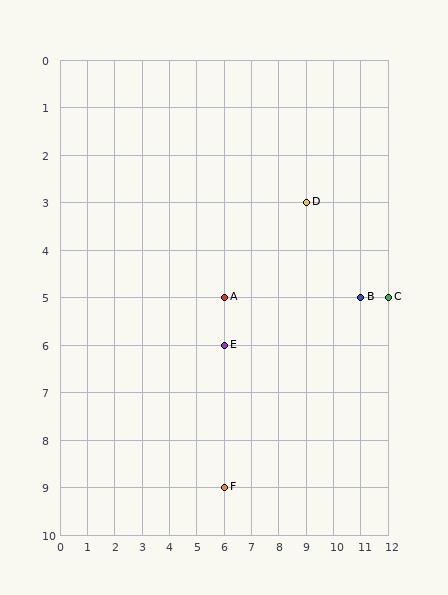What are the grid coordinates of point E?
Point E is at grid coordinates (6, 6).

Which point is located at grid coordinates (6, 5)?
Point A is at (6, 5).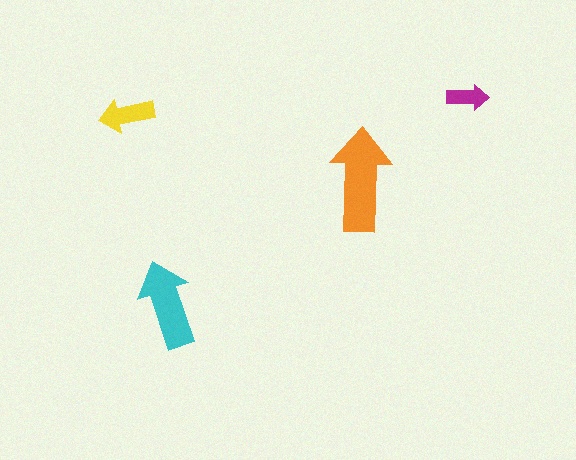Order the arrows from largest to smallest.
the orange one, the cyan one, the yellow one, the magenta one.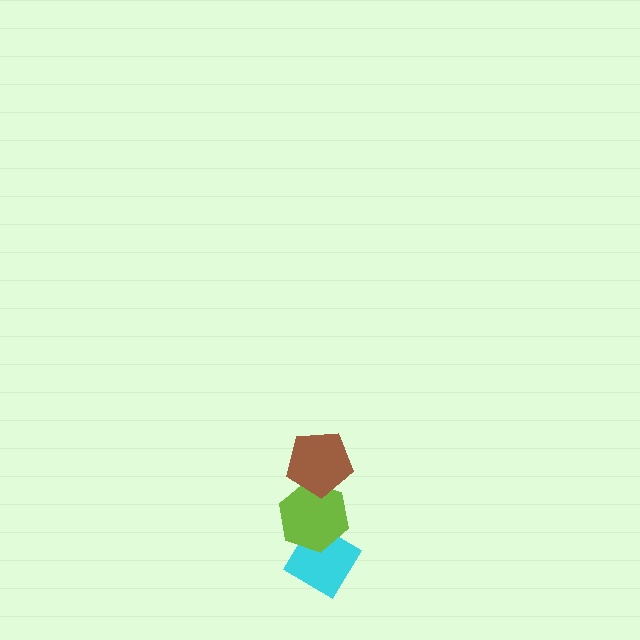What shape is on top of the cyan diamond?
The lime hexagon is on top of the cyan diamond.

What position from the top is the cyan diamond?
The cyan diamond is 3rd from the top.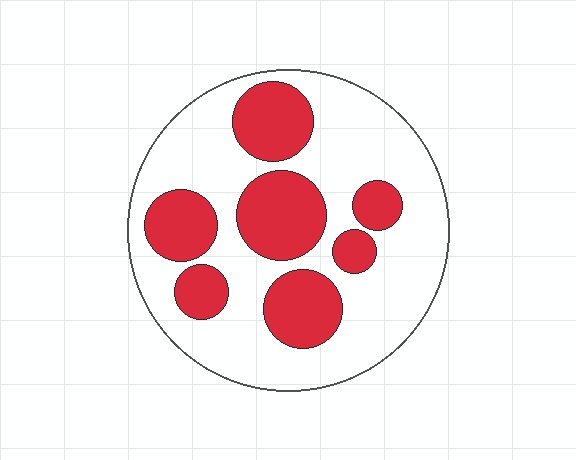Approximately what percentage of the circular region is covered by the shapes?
Approximately 35%.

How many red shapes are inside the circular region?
7.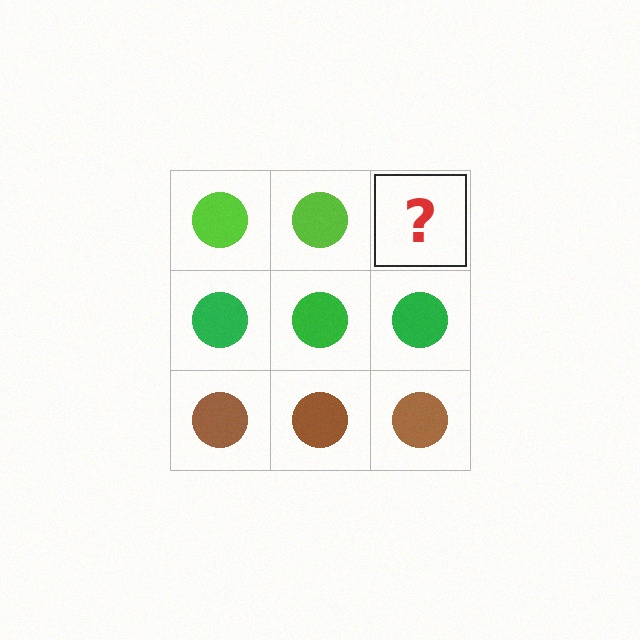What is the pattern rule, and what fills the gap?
The rule is that each row has a consistent color. The gap should be filled with a lime circle.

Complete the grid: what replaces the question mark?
The question mark should be replaced with a lime circle.